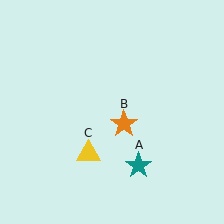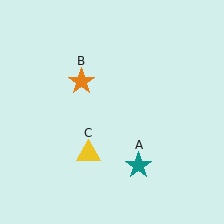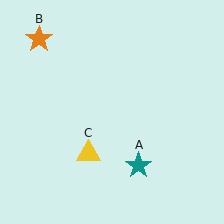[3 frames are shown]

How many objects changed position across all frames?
1 object changed position: orange star (object B).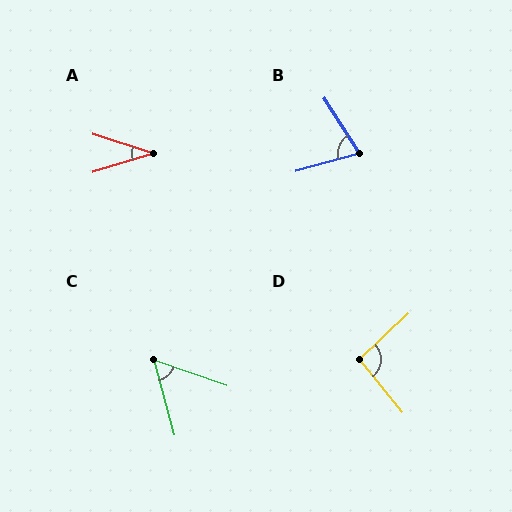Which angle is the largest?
D, at approximately 94 degrees.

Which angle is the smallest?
A, at approximately 35 degrees.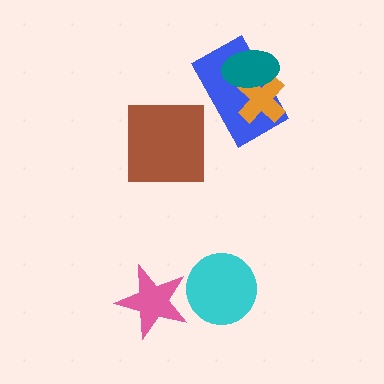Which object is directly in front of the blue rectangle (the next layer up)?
The orange cross is directly in front of the blue rectangle.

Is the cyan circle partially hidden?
No, no other shape covers it.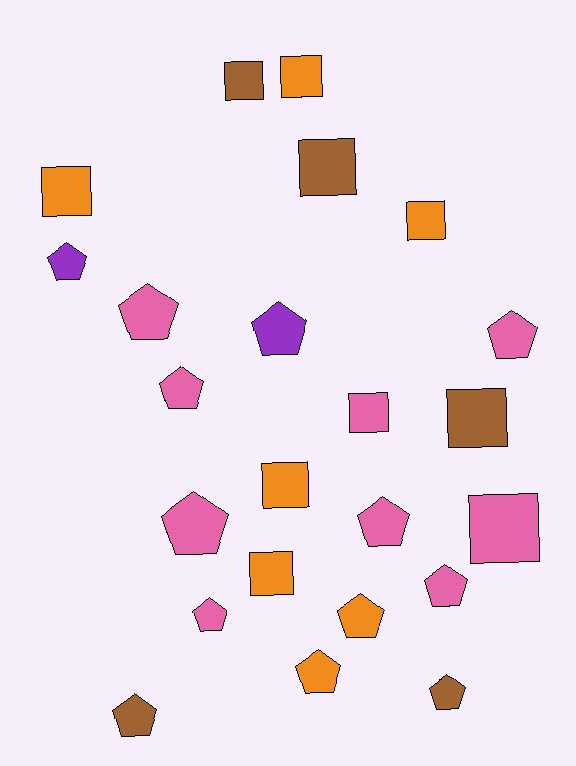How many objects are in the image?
There are 23 objects.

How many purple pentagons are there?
There are 2 purple pentagons.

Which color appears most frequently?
Pink, with 9 objects.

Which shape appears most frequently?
Pentagon, with 13 objects.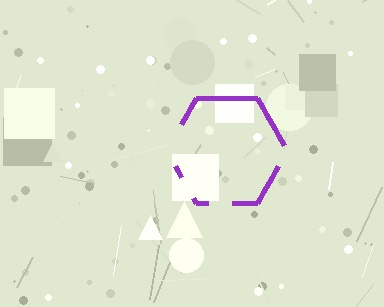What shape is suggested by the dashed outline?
The dashed outline suggests a hexagon.